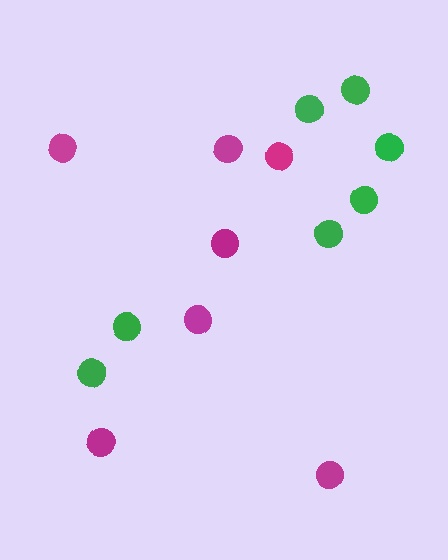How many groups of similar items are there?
There are 2 groups: one group of green circles (7) and one group of magenta circles (7).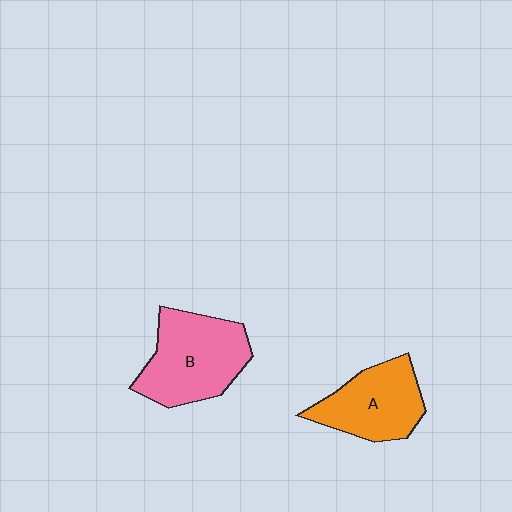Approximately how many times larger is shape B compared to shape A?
Approximately 1.2 times.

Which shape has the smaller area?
Shape A (orange).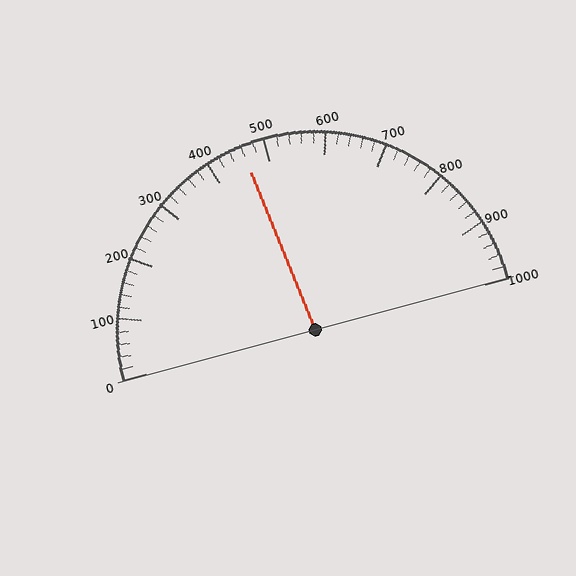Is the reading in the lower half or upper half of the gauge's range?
The reading is in the lower half of the range (0 to 1000).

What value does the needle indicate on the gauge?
The needle indicates approximately 460.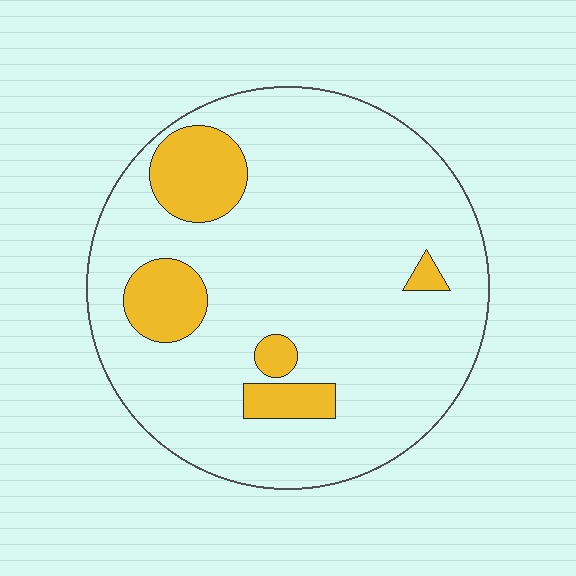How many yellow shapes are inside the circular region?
5.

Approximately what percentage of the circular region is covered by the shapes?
Approximately 15%.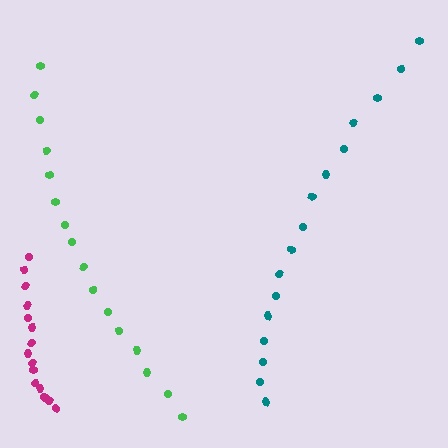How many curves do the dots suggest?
There are 3 distinct paths.